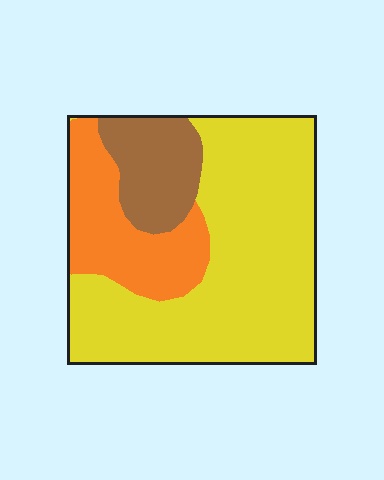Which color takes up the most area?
Yellow, at roughly 65%.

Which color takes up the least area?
Brown, at roughly 15%.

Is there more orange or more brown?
Orange.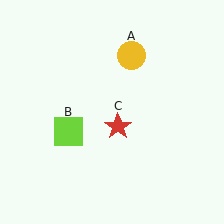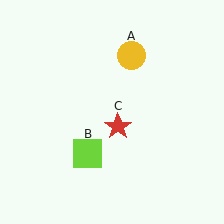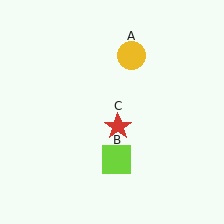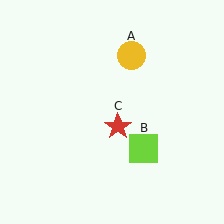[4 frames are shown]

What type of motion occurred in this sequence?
The lime square (object B) rotated counterclockwise around the center of the scene.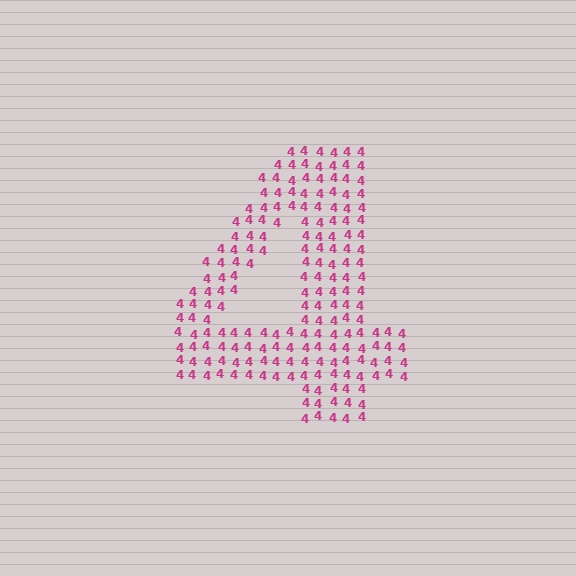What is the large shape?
The large shape is the digit 4.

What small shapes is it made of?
It is made of small digit 4's.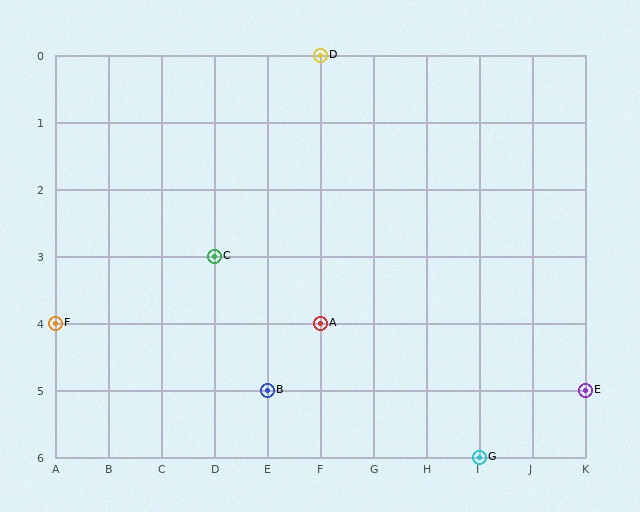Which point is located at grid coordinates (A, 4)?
Point F is at (A, 4).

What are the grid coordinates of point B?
Point B is at grid coordinates (E, 5).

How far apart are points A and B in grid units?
Points A and B are 1 column and 1 row apart (about 1.4 grid units diagonally).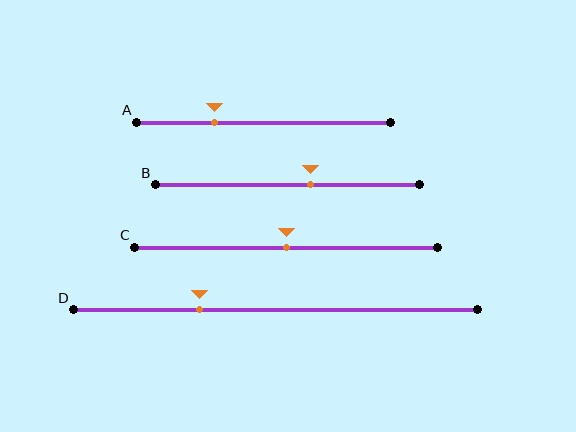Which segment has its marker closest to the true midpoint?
Segment C has its marker closest to the true midpoint.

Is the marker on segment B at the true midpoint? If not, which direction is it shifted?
No, the marker on segment B is shifted to the right by about 9% of the segment length.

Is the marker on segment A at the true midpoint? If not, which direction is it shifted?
No, the marker on segment A is shifted to the left by about 19% of the segment length.